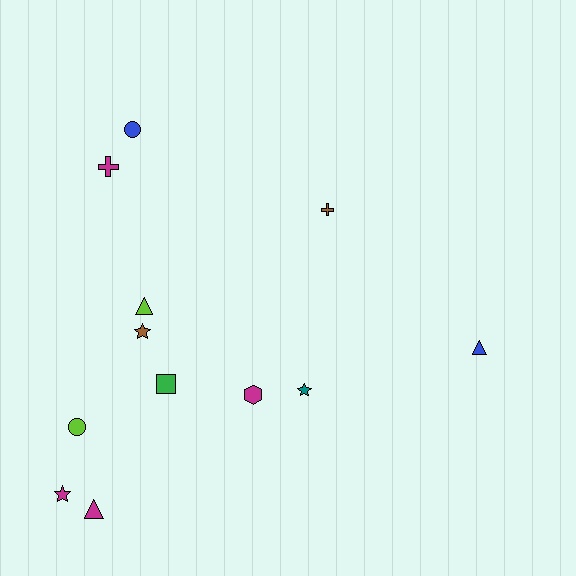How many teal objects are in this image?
There is 1 teal object.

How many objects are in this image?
There are 12 objects.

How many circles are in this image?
There are 2 circles.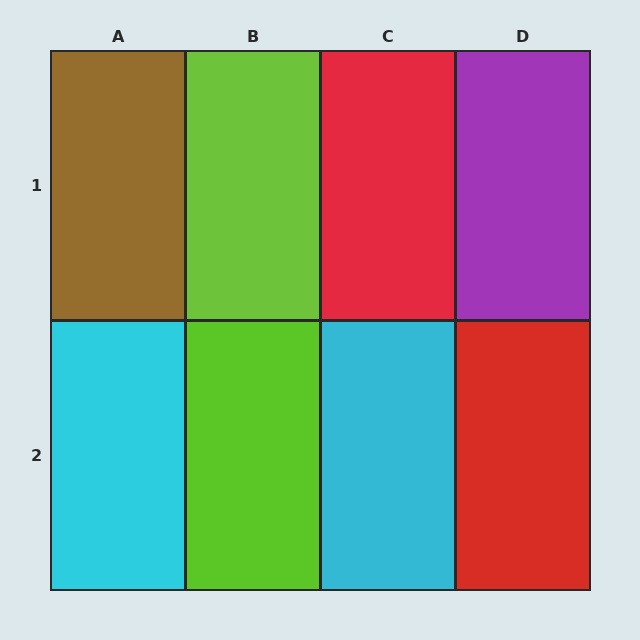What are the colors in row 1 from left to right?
Brown, lime, red, purple.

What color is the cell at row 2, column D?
Red.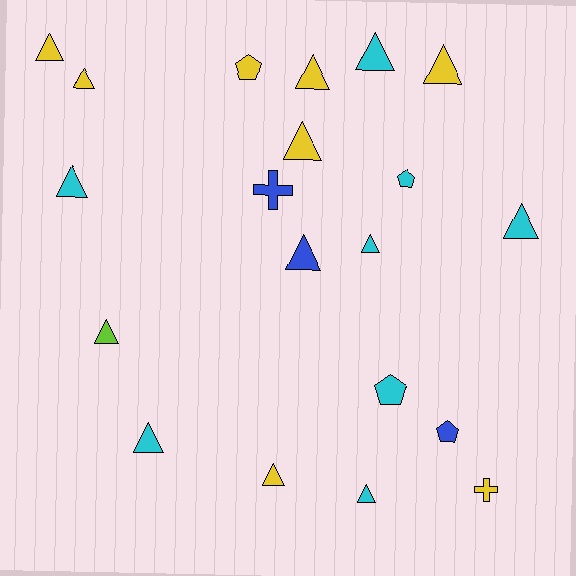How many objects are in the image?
There are 20 objects.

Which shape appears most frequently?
Triangle, with 14 objects.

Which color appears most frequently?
Cyan, with 8 objects.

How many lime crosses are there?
There are no lime crosses.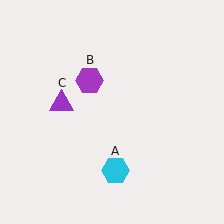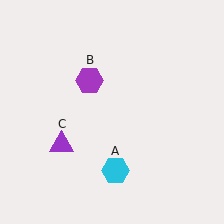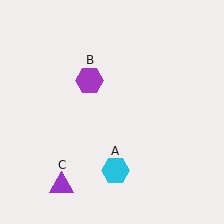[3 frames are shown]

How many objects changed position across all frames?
1 object changed position: purple triangle (object C).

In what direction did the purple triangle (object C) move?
The purple triangle (object C) moved down.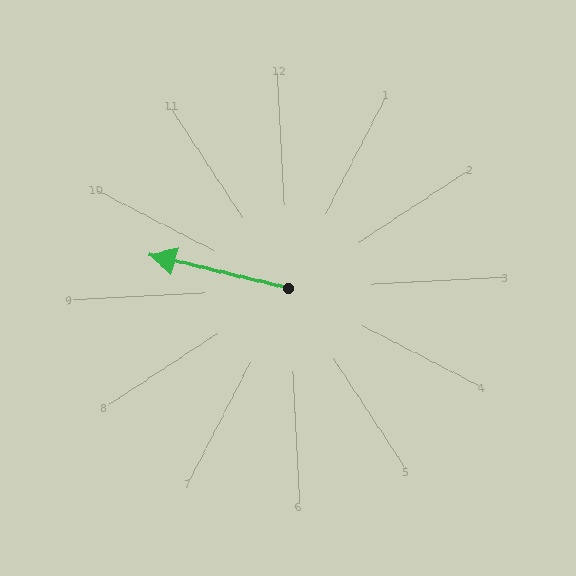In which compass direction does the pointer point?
West.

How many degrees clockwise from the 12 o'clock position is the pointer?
Approximately 287 degrees.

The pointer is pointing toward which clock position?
Roughly 10 o'clock.